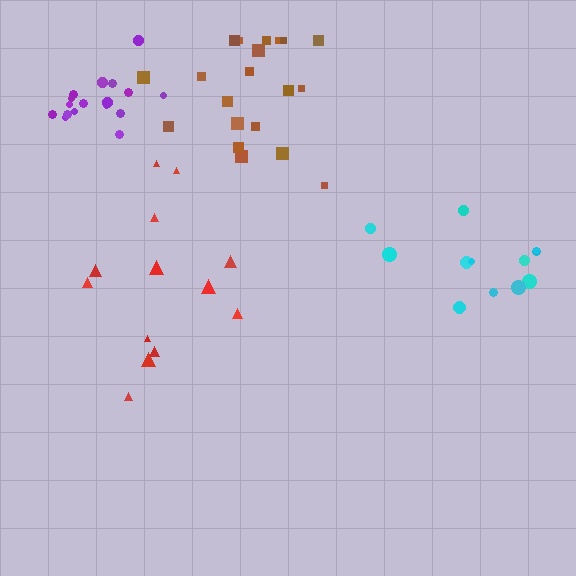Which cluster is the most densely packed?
Purple.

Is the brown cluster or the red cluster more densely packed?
Brown.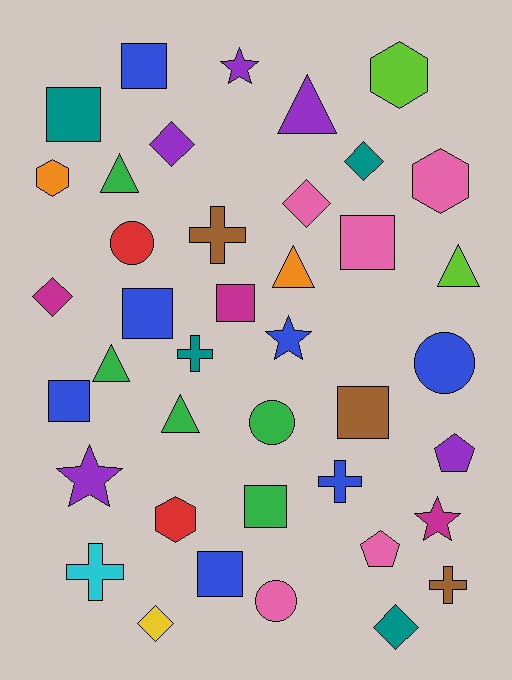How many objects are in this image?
There are 40 objects.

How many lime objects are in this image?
There are 2 lime objects.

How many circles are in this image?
There are 4 circles.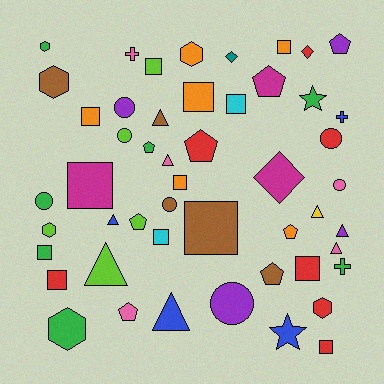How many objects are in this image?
There are 50 objects.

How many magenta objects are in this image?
There are 3 magenta objects.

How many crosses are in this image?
There are 3 crosses.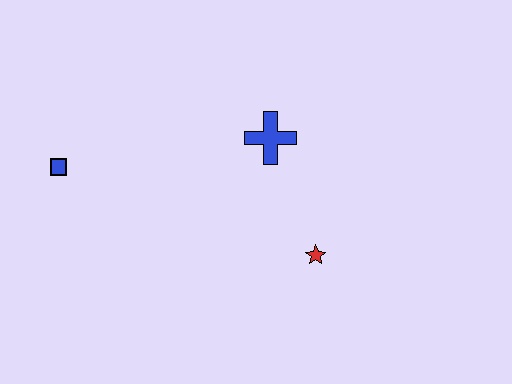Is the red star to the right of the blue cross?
Yes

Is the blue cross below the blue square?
No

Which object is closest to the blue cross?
The red star is closest to the blue cross.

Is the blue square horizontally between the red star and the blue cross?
No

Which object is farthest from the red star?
The blue square is farthest from the red star.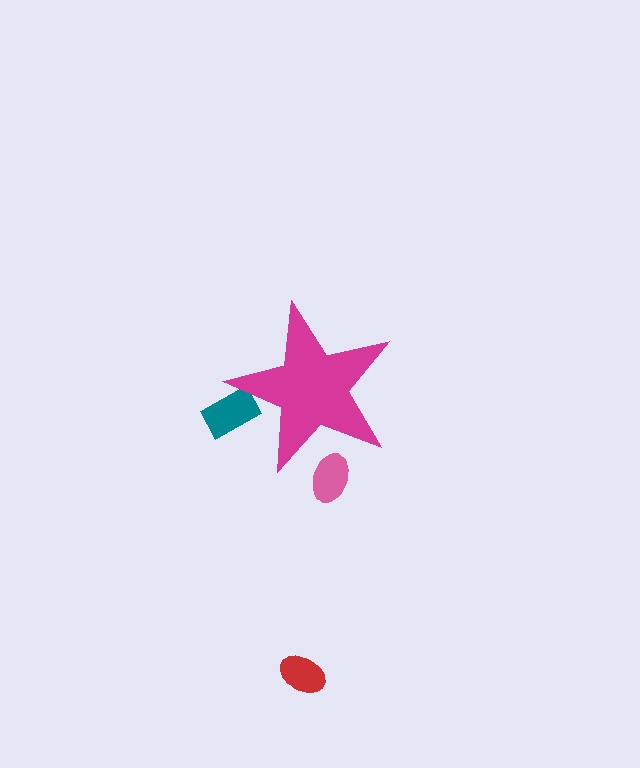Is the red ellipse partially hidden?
No, the red ellipse is fully visible.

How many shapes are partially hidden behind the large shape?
2 shapes are partially hidden.